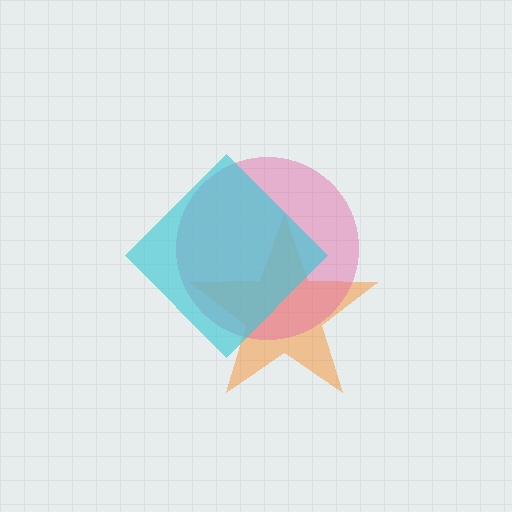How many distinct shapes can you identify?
There are 3 distinct shapes: an orange star, a pink circle, a cyan diamond.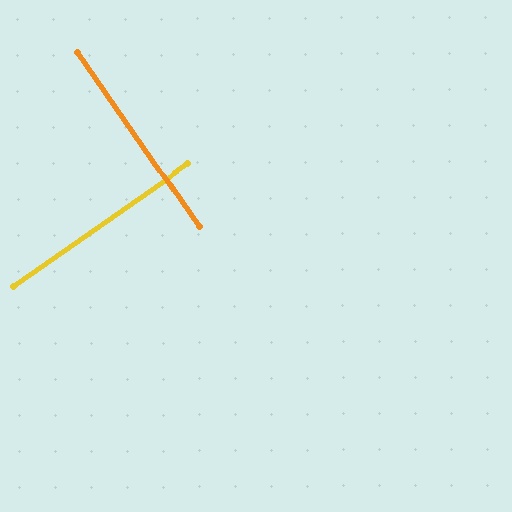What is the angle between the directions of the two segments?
Approximately 90 degrees.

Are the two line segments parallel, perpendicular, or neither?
Perpendicular — they meet at approximately 90°.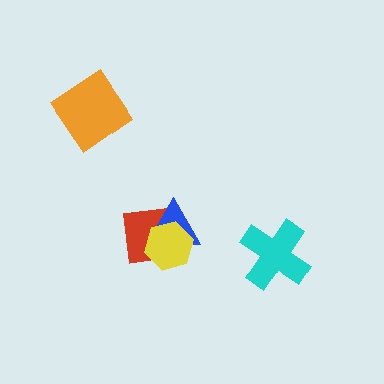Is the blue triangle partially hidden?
Yes, it is partially covered by another shape.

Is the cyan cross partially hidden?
No, no other shape covers it.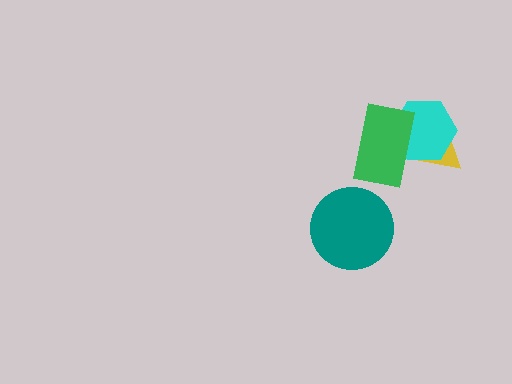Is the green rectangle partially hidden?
No, no other shape covers it.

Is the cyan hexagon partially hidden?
Yes, it is partially covered by another shape.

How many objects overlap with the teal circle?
0 objects overlap with the teal circle.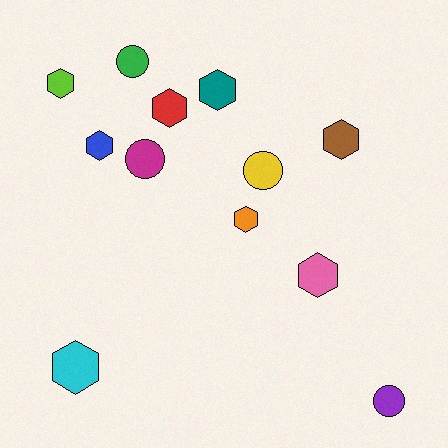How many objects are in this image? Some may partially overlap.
There are 12 objects.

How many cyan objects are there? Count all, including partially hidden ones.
There is 1 cyan object.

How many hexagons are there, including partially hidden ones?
There are 8 hexagons.